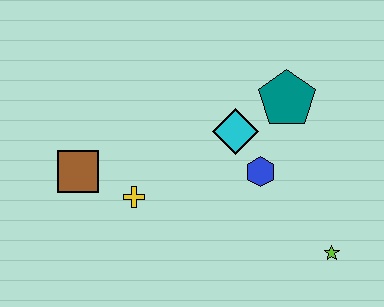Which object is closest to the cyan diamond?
The blue hexagon is closest to the cyan diamond.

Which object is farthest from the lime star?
The brown square is farthest from the lime star.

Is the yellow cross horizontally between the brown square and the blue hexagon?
Yes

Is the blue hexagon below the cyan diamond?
Yes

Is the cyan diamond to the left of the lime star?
Yes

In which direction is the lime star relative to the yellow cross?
The lime star is to the right of the yellow cross.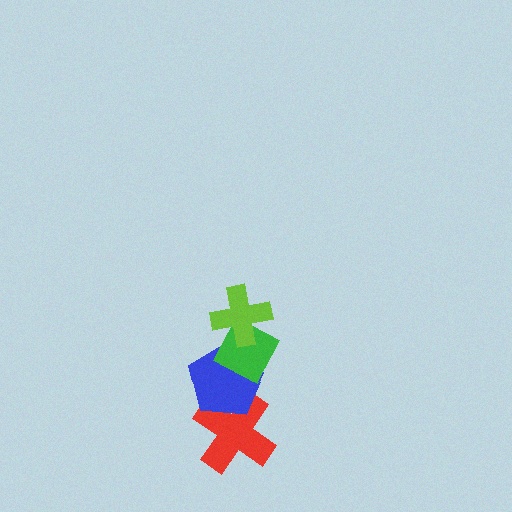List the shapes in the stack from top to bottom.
From top to bottom: the lime cross, the green diamond, the blue pentagon, the red cross.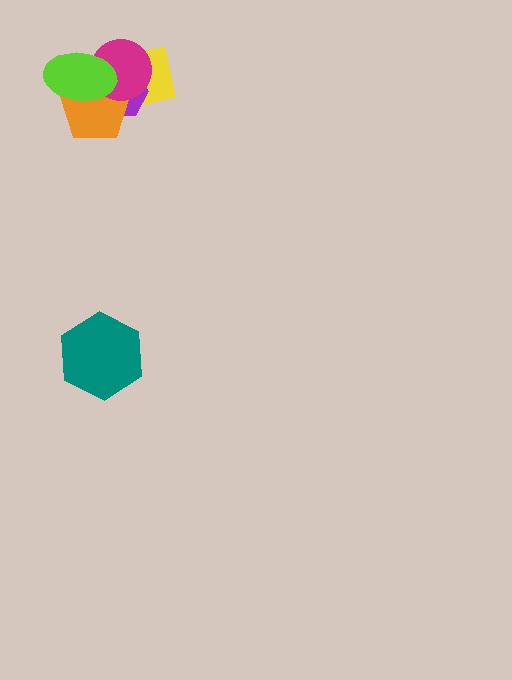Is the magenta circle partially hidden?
Yes, it is partially covered by another shape.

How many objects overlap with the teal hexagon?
0 objects overlap with the teal hexagon.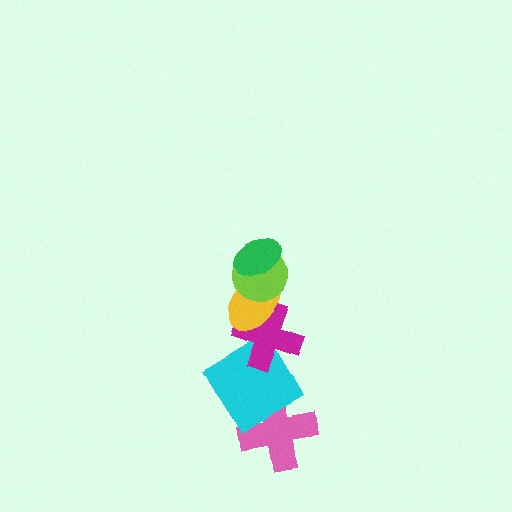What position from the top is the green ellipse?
The green ellipse is 1st from the top.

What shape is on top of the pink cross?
The cyan diamond is on top of the pink cross.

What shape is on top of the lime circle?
The green ellipse is on top of the lime circle.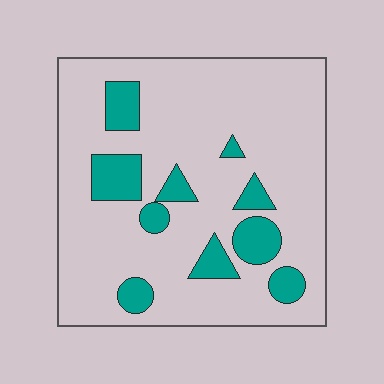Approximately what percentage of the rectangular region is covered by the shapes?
Approximately 15%.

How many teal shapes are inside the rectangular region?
10.